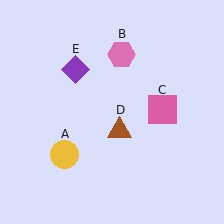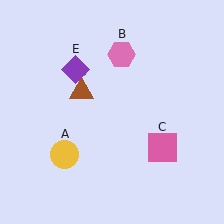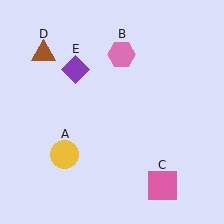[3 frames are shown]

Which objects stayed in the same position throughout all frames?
Yellow circle (object A) and pink hexagon (object B) and purple diamond (object E) remained stationary.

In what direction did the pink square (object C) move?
The pink square (object C) moved down.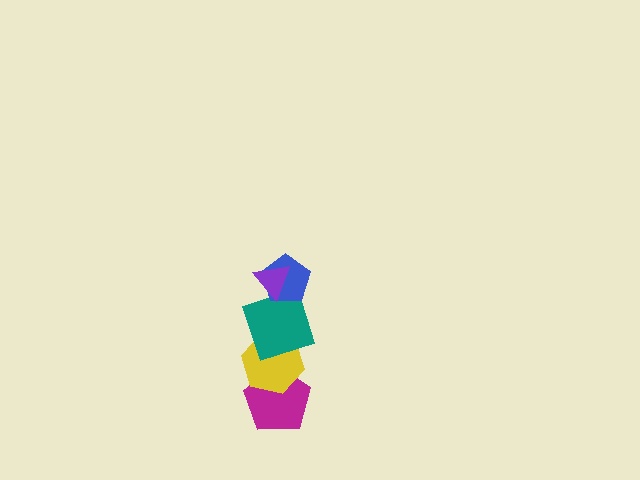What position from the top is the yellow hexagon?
The yellow hexagon is 4th from the top.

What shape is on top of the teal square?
The blue pentagon is on top of the teal square.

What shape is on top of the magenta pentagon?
The yellow hexagon is on top of the magenta pentagon.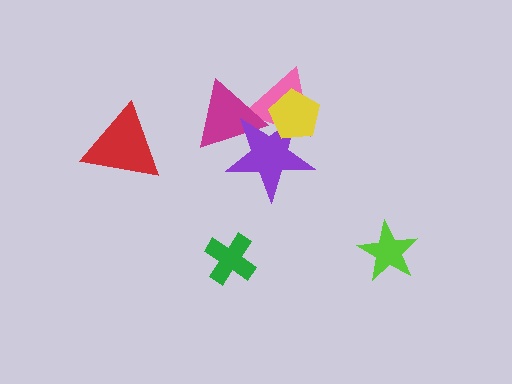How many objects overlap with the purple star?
3 objects overlap with the purple star.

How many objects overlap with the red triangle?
0 objects overlap with the red triangle.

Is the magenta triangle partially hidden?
Yes, it is partially covered by another shape.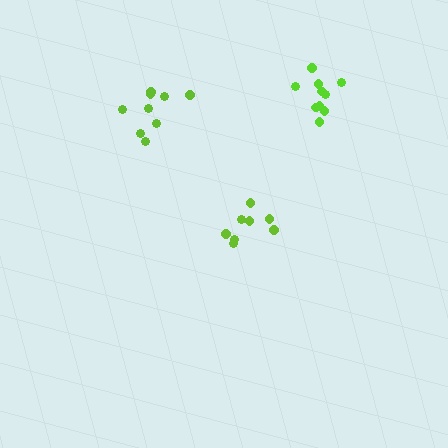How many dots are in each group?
Group 1: 9 dots, Group 2: 8 dots, Group 3: 10 dots (27 total).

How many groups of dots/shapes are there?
There are 3 groups.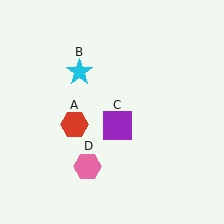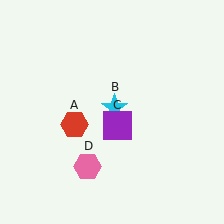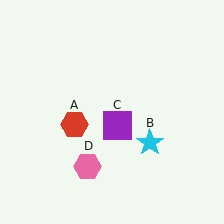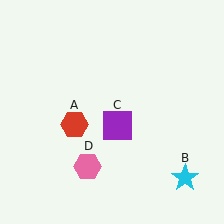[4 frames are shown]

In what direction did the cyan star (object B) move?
The cyan star (object B) moved down and to the right.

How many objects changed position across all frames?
1 object changed position: cyan star (object B).